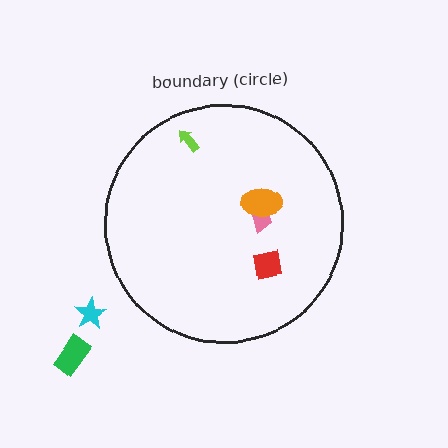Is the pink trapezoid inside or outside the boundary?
Inside.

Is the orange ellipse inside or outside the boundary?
Inside.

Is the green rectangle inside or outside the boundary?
Outside.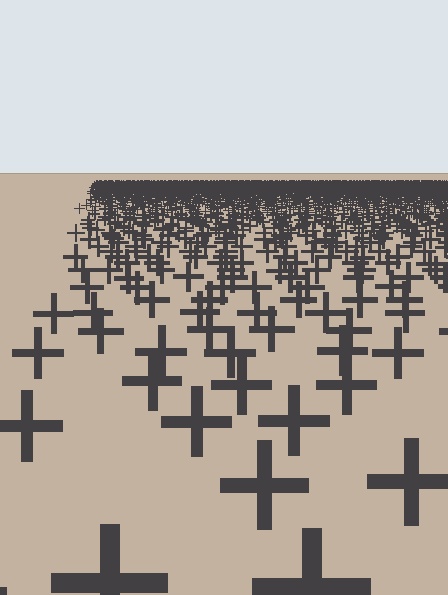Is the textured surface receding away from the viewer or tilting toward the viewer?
The surface is receding away from the viewer. Texture elements get smaller and denser toward the top.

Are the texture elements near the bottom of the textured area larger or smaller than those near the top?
Larger. Near the bottom, elements are closer to the viewer and appear at a bigger on-screen size.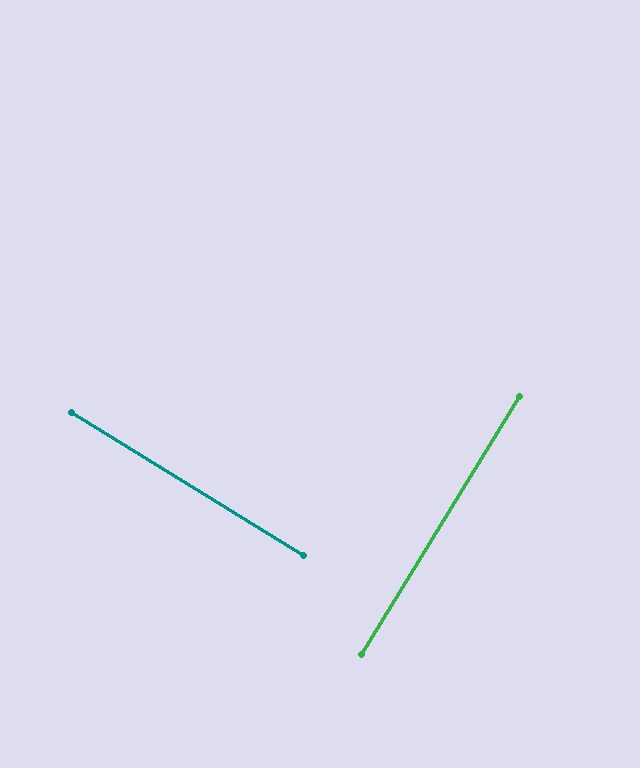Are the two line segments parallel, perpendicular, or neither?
Perpendicular — they meet at approximately 90°.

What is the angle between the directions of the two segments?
Approximately 90 degrees.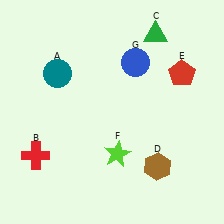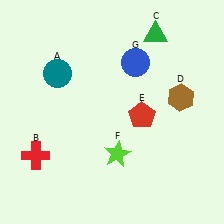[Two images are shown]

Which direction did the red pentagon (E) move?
The red pentagon (E) moved down.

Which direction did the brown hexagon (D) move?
The brown hexagon (D) moved up.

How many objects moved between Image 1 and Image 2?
2 objects moved between the two images.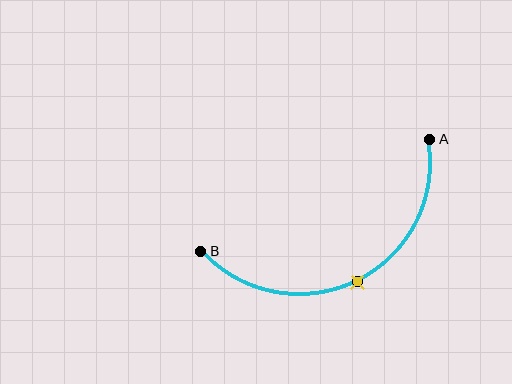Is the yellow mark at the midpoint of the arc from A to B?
Yes. The yellow mark lies on the arc at equal arc-length from both A and B — it is the arc midpoint.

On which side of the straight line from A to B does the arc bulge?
The arc bulges below the straight line connecting A and B.